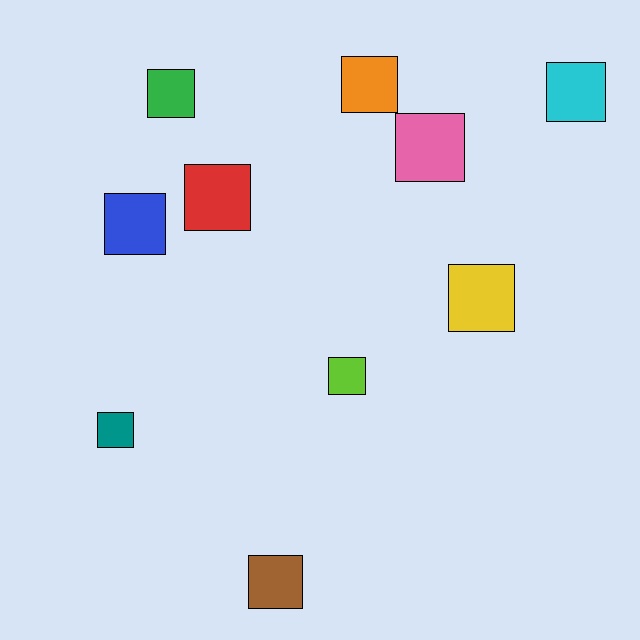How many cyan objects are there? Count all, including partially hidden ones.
There is 1 cyan object.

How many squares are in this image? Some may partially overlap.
There are 10 squares.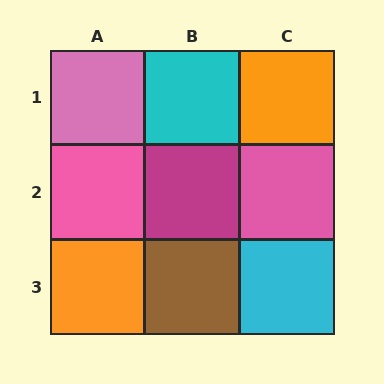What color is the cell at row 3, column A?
Orange.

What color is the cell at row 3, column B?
Brown.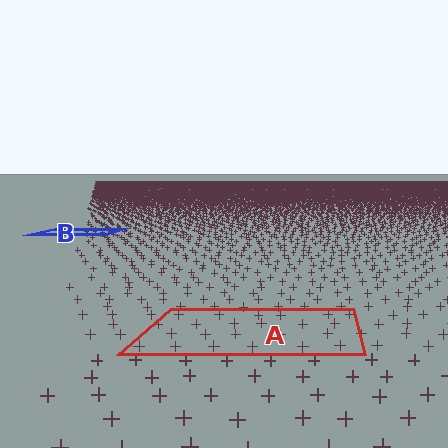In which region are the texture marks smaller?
The texture marks are smaller in region B, because it is farther away.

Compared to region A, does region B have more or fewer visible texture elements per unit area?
Region B has more texture elements per unit area — they are packed more densely because it is farther away.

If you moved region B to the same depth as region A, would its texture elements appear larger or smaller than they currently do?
They would appear larger. At a closer depth, the same texture elements are projected at a bigger on-screen size.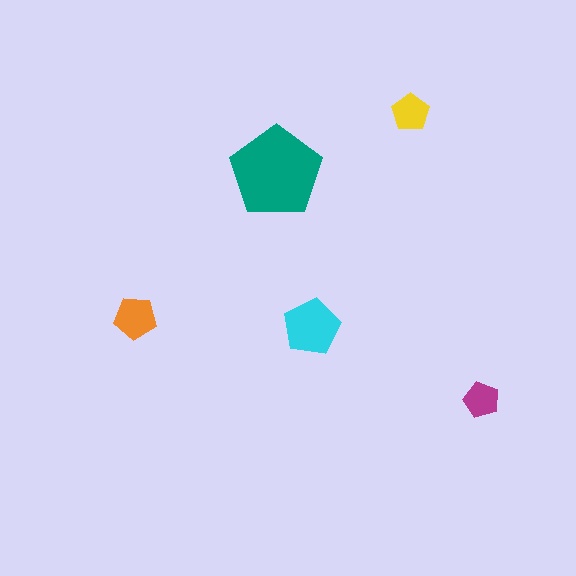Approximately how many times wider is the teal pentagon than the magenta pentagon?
About 2.5 times wider.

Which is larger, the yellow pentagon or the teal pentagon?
The teal one.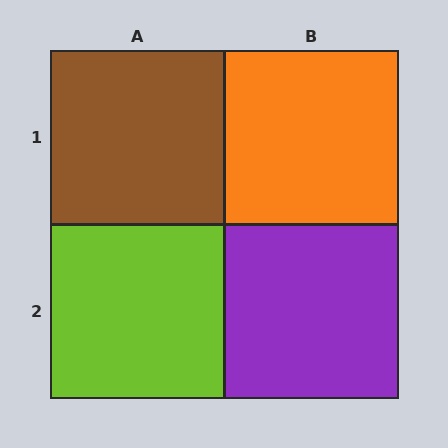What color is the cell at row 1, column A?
Brown.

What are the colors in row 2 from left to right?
Lime, purple.